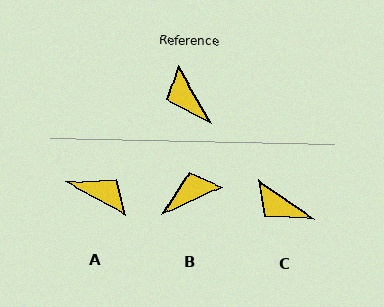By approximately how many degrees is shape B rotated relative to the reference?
Approximately 95 degrees clockwise.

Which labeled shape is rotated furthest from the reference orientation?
A, about 149 degrees away.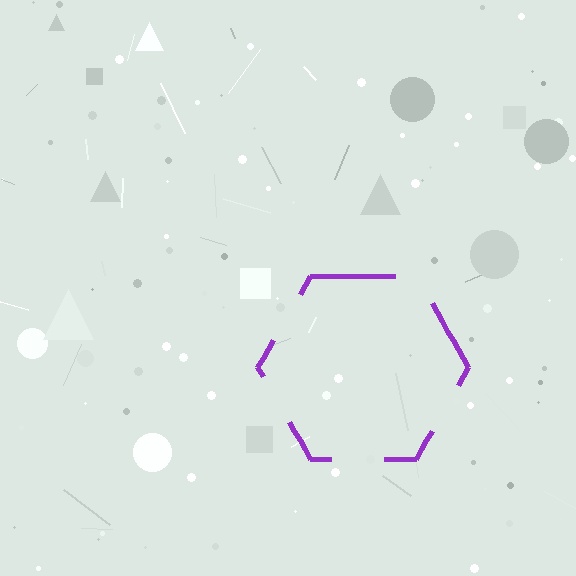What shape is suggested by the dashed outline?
The dashed outline suggests a hexagon.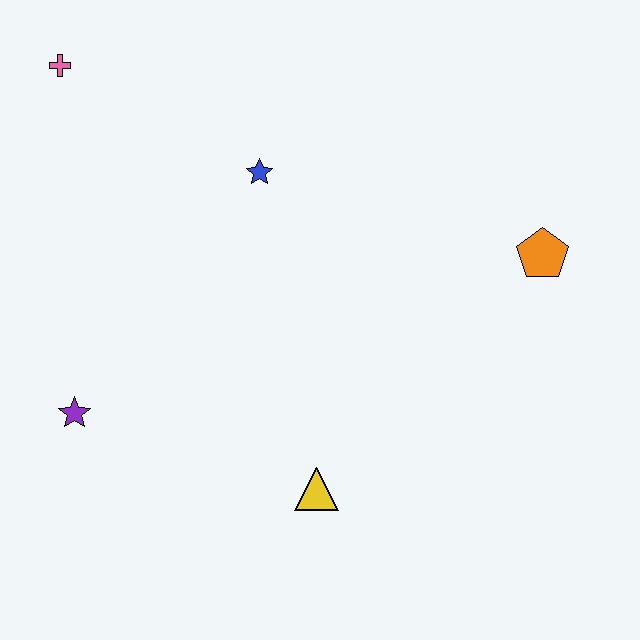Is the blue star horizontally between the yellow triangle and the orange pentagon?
No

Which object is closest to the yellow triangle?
The purple star is closest to the yellow triangle.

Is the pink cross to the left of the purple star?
Yes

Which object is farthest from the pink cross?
The orange pentagon is farthest from the pink cross.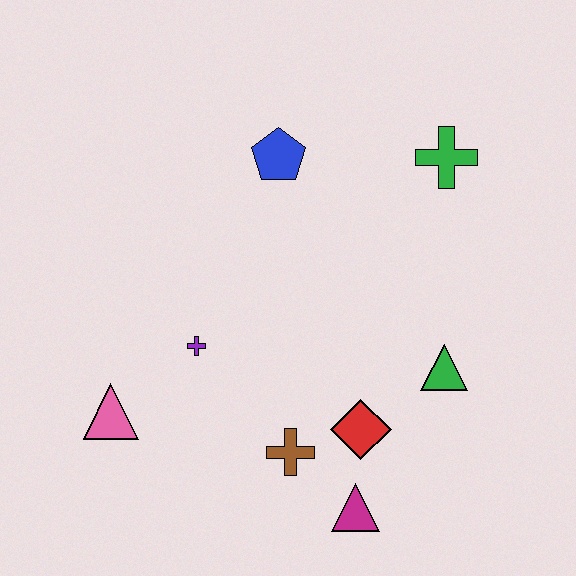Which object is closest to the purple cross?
The pink triangle is closest to the purple cross.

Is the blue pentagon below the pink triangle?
No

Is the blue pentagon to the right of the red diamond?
No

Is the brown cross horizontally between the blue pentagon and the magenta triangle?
Yes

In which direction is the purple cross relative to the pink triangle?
The purple cross is to the right of the pink triangle.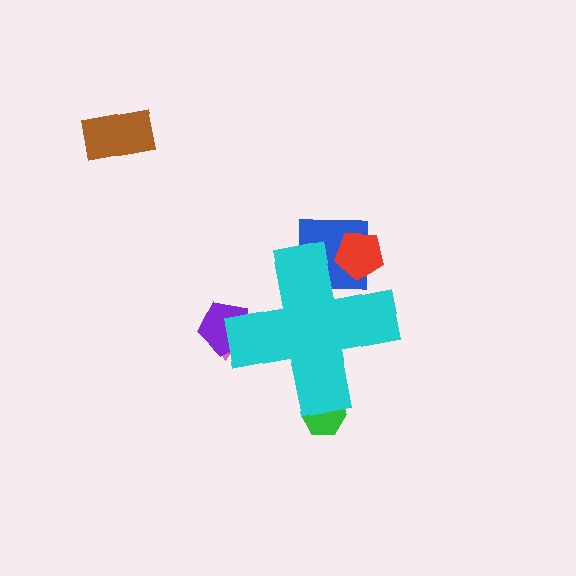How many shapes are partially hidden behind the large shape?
5 shapes are partially hidden.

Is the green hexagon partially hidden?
Yes, the green hexagon is partially hidden behind the cyan cross.